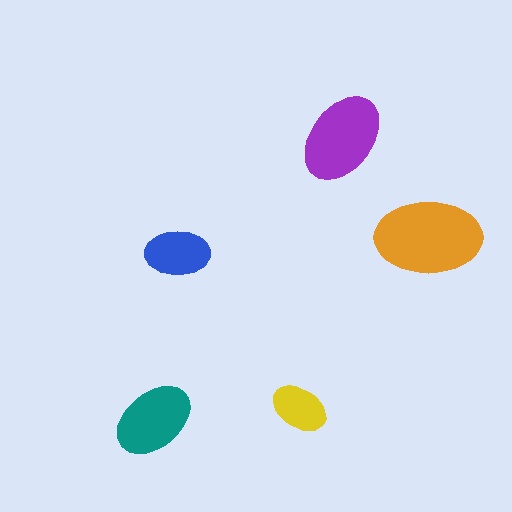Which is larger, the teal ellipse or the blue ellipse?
The teal one.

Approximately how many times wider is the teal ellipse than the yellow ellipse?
About 1.5 times wider.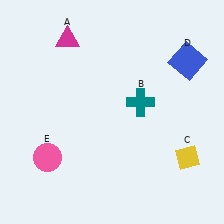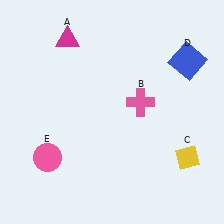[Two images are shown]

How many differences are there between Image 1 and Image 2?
There is 1 difference between the two images.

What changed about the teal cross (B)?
In Image 1, B is teal. In Image 2, it changed to pink.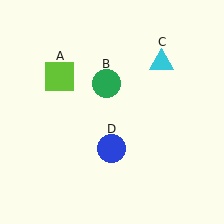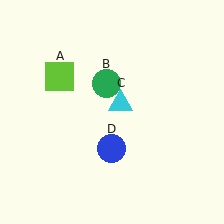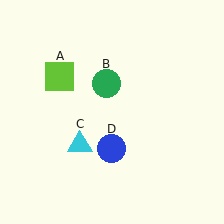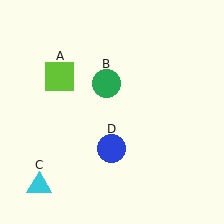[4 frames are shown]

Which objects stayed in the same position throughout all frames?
Lime square (object A) and green circle (object B) and blue circle (object D) remained stationary.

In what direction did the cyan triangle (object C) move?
The cyan triangle (object C) moved down and to the left.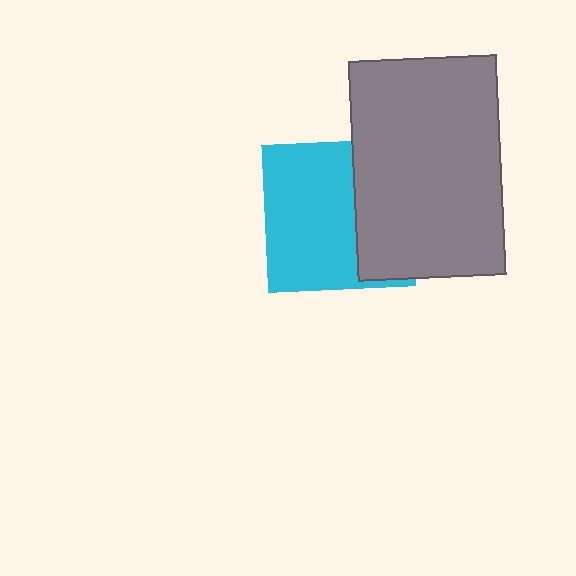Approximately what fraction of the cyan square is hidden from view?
Roughly 38% of the cyan square is hidden behind the gray rectangle.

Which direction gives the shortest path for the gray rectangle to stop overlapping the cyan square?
Moving right gives the shortest separation.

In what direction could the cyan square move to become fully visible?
The cyan square could move left. That would shift it out from behind the gray rectangle entirely.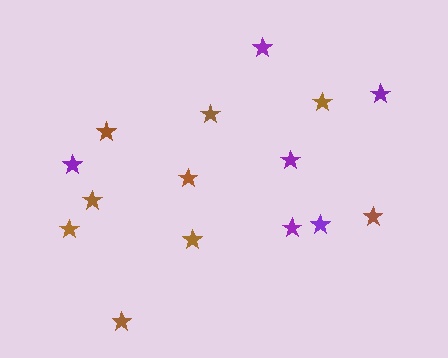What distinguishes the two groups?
There are 2 groups: one group of brown stars (9) and one group of purple stars (6).